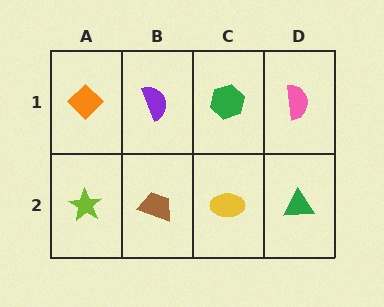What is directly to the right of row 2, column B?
A yellow ellipse.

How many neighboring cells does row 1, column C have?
3.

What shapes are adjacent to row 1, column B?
A brown trapezoid (row 2, column B), an orange diamond (row 1, column A), a green hexagon (row 1, column C).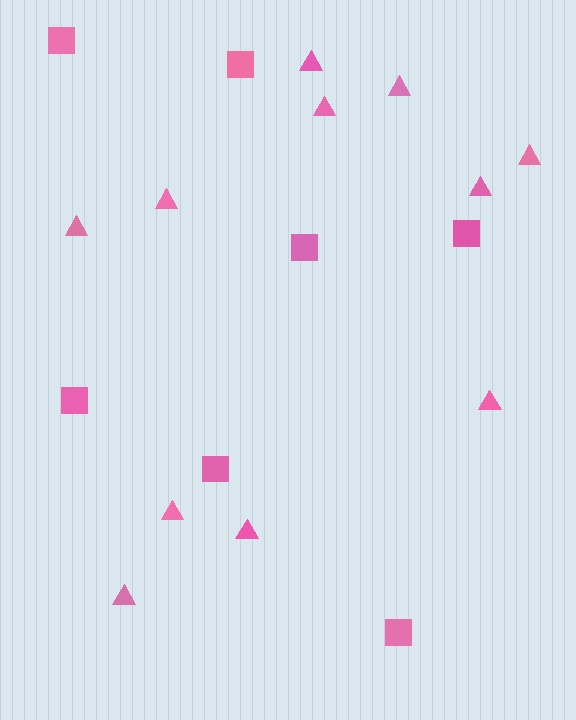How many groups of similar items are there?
There are 2 groups: one group of triangles (11) and one group of squares (7).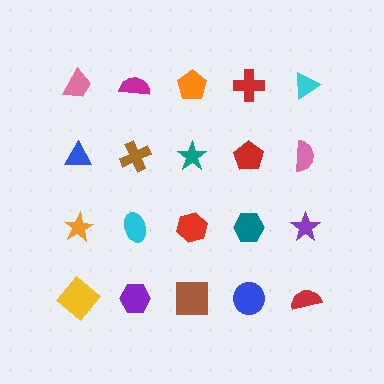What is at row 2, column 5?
A pink semicircle.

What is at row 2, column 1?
A blue triangle.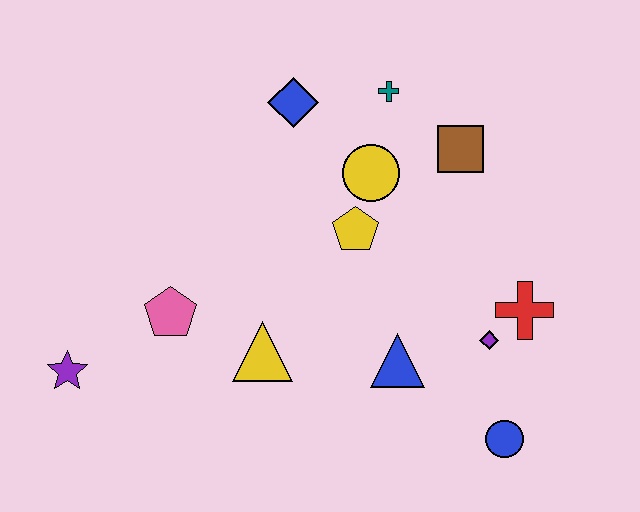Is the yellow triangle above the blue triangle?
Yes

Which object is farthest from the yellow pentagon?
The purple star is farthest from the yellow pentagon.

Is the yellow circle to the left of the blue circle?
Yes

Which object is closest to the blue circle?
The purple diamond is closest to the blue circle.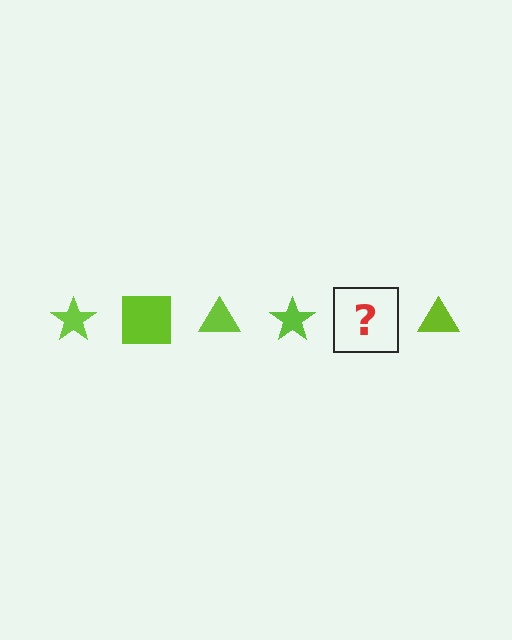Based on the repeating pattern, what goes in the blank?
The blank should be a lime square.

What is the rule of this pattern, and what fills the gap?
The rule is that the pattern cycles through star, square, triangle shapes in lime. The gap should be filled with a lime square.